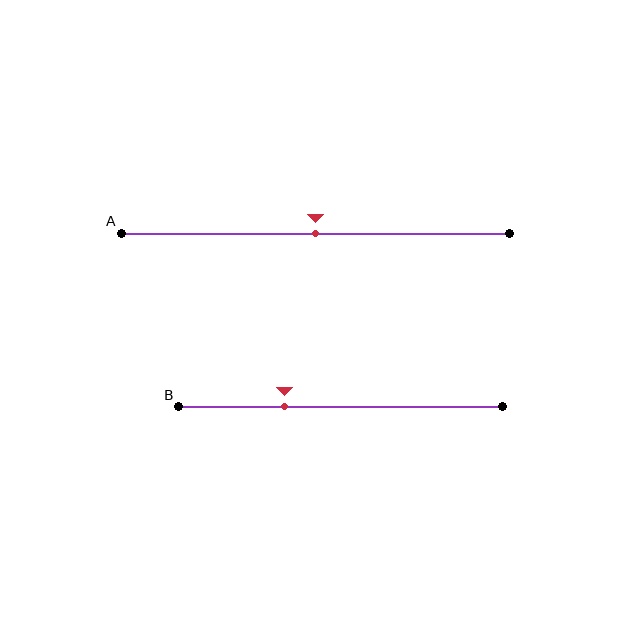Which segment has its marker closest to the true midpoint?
Segment A has its marker closest to the true midpoint.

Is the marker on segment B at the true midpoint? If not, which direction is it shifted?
No, the marker on segment B is shifted to the left by about 17% of the segment length.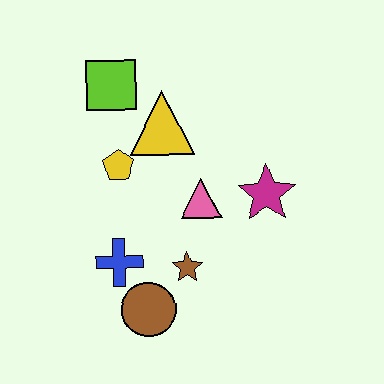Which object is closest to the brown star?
The brown circle is closest to the brown star.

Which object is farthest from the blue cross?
The lime square is farthest from the blue cross.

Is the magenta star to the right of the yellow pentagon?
Yes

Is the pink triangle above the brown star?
Yes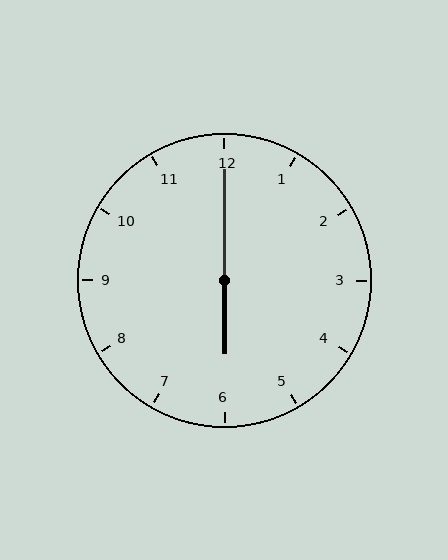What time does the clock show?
6:00.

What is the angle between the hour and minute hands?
Approximately 180 degrees.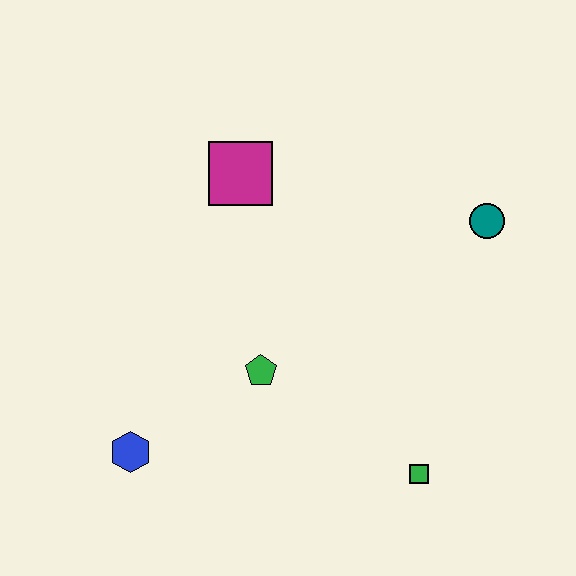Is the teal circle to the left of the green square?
No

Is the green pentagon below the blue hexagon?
No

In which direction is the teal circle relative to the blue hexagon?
The teal circle is to the right of the blue hexagon.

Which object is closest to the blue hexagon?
The green pentagon is closest to the blue hexagon.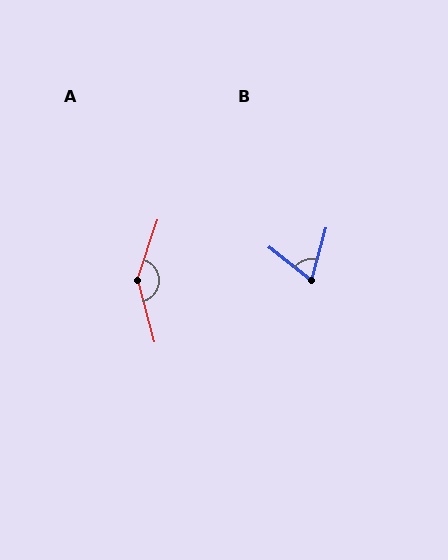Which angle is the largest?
A, at approximately 147 degrees.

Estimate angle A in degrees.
Approximately 147 degrees.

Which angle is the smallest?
B, at approximately 68 degrees.